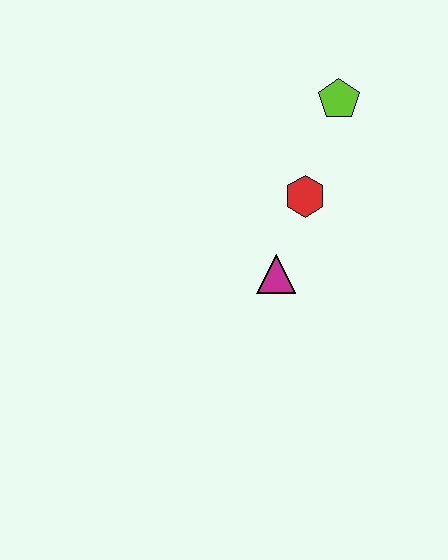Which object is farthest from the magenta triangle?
The lime pentagon is farthest from the magenta triangle.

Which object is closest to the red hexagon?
The magenta triangle is closest to the red hexagon.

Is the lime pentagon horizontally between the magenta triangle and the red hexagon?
No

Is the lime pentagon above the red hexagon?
Yes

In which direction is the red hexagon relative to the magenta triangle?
The red hexagon is above the magenta triangle.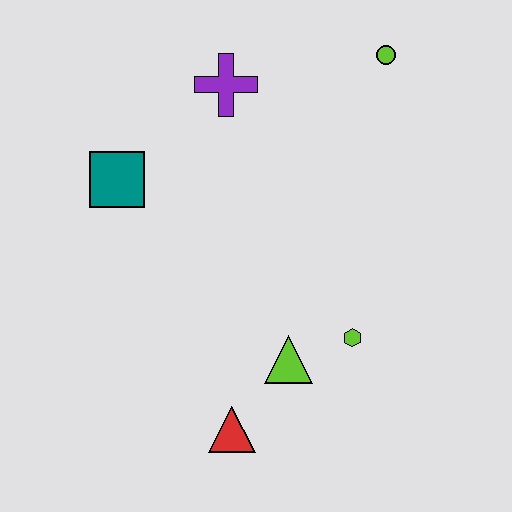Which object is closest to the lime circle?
The purple cross is closest to the lime circle.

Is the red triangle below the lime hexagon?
Yes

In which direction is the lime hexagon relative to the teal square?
The lime hexagon is to the right of the teal square.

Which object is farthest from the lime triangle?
The lime circle is farthest from the lime triangle.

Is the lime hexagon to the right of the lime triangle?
Yes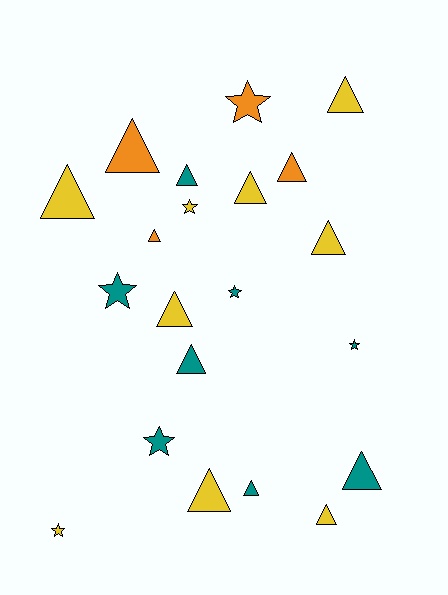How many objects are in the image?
There are 21 objects.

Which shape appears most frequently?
Triangle, with 14 objects.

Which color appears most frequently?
Yellow, with 9 objects.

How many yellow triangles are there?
There are 7 yellow triangles.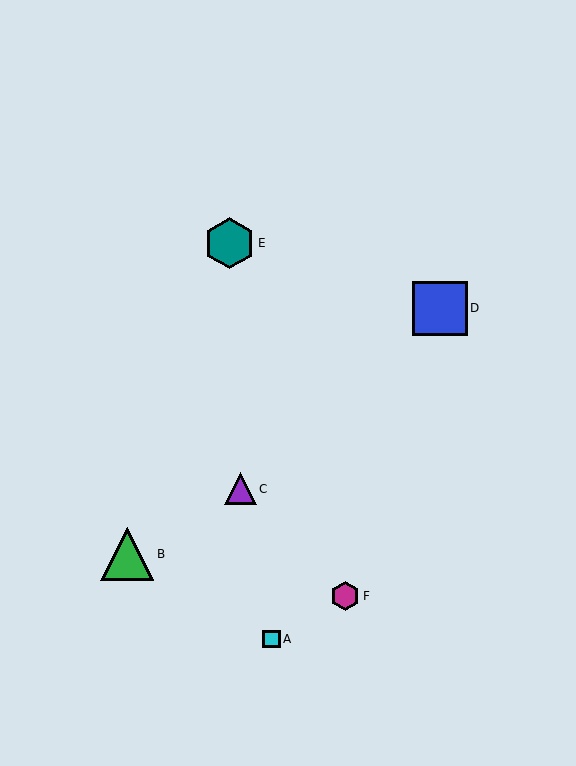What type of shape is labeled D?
Shape D is a blue square.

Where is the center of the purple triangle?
The center of the purple triangle is at (240, 489).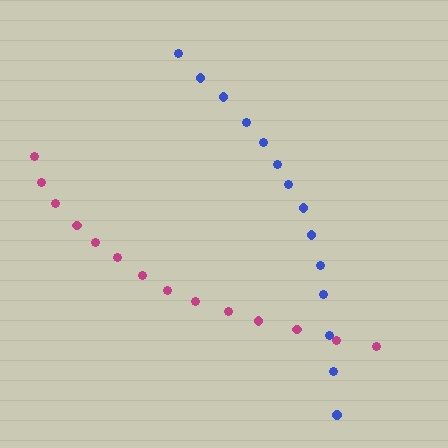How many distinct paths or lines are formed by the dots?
There are 2 distinct paths.